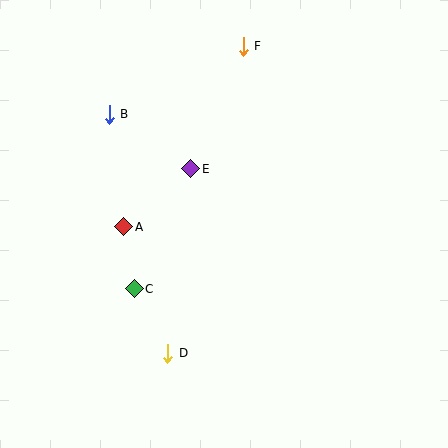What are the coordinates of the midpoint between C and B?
The midpoint between C and B is at (122, 202).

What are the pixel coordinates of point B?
Point B is at (109, 114).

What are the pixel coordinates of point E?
Point E is at (191, 169).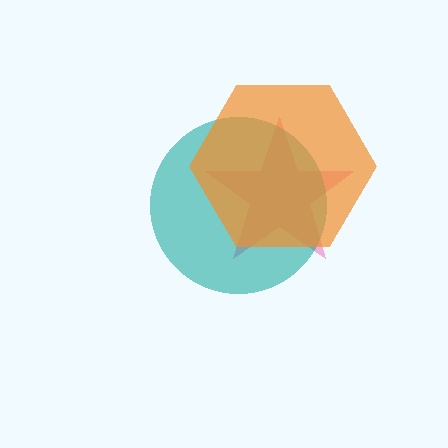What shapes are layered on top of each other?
The layered shapes are: a pink star, a teal circle, an orange hexagon.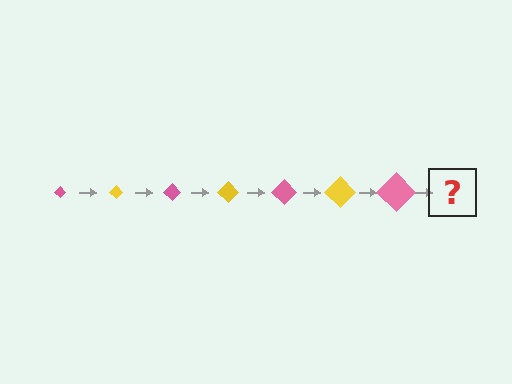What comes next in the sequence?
The next element should be a yellow diamond, larger than the previous one.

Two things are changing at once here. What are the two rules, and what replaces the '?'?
The two rules are that the diamond grows larger each step and the color cycles through pink and yellow. The '?' should be a yellow diamond, larger than the previous one.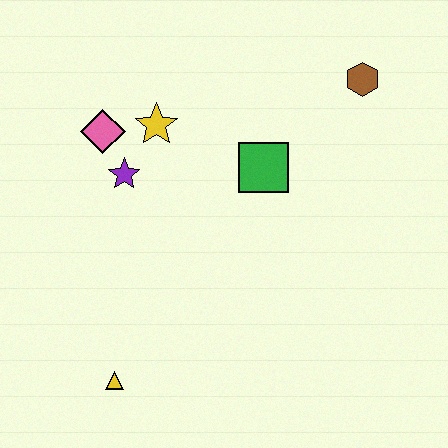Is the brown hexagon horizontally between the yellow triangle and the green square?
No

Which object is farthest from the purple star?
The brown hexagon is farthest from the purple star.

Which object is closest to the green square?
The yellow star is closest to the green square.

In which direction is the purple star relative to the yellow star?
The purple star is below the yellow star.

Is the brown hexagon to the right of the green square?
Yes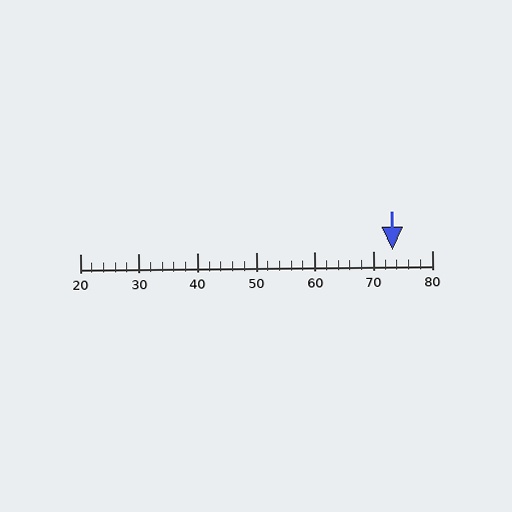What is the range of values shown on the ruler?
The ruler shows values from 20 to 80.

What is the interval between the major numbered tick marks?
The major tick marks are spaced 10 units apart.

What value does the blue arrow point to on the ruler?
The blue arrow points to approximately 73.